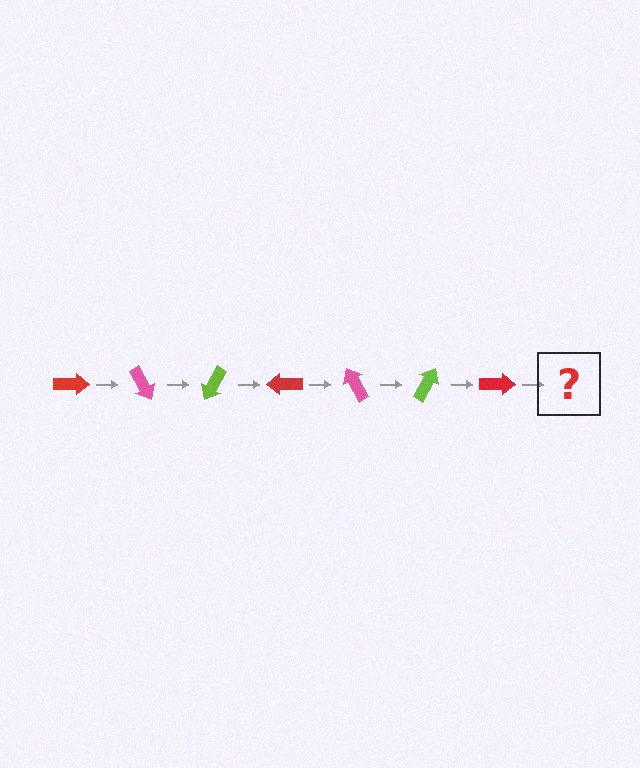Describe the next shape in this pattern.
It should be a pink arrow, rotated 420 degrees from the start.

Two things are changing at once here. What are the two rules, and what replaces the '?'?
The two rules are that it rotates 60 degrees each step and the color cycles through red, pink, and lime. The '?' should be a pink arrow, rotated 420 degrees from the start.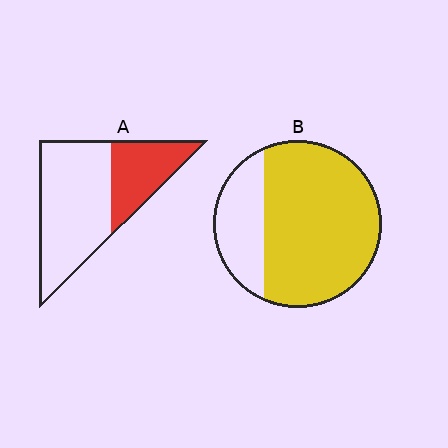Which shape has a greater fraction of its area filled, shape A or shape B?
Shape B.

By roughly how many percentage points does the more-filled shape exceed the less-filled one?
By roughly 40 percentage points (B over A).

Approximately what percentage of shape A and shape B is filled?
A is approximately 35% and B is approximately 75%.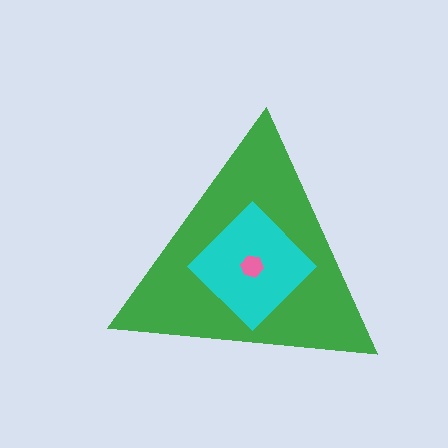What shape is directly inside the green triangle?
The cyan diamond.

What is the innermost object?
The pink hexagon.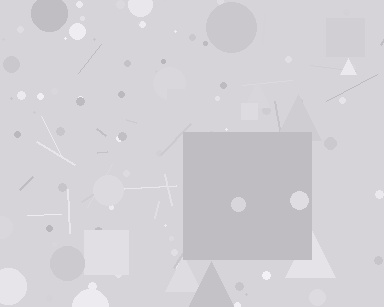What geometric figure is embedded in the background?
A square is embedded in the background.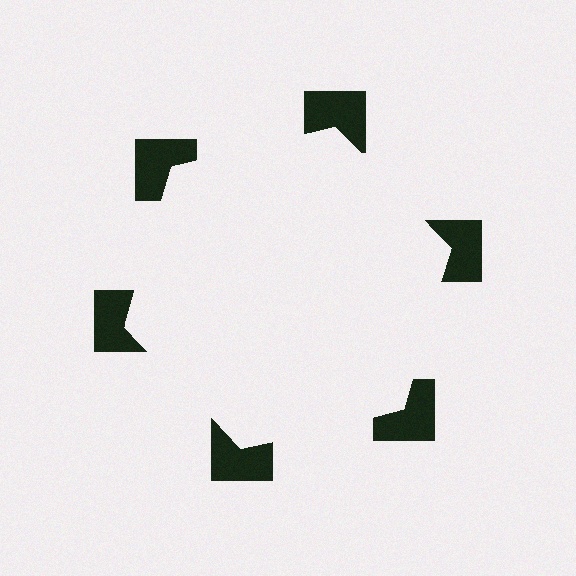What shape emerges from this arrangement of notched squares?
An illusory hexagon — its edges are inferred from the aligned wedge cuts in the notched squares, not physically drawn.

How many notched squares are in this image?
There are 6 — one at each vertex of the illusory hexagon.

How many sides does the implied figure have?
6 sides.